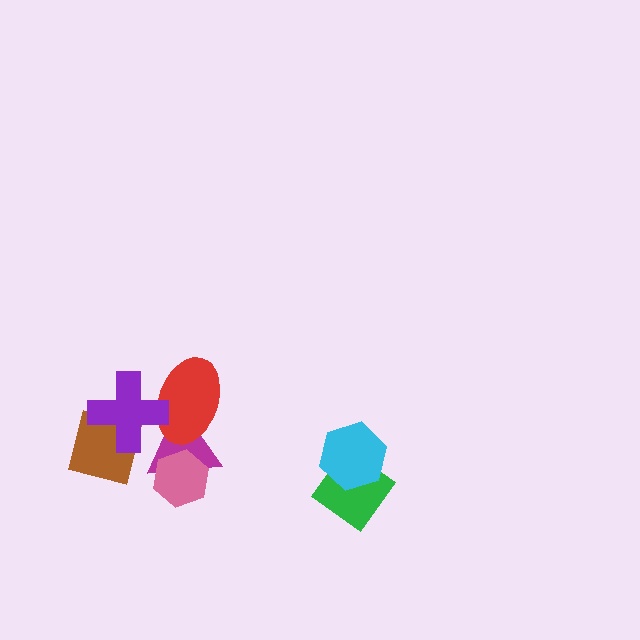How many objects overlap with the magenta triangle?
4 objects overlap with the magenta triangle.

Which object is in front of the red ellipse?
The purple cross is in front of the red ellipse.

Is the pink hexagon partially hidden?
No, no other shape covers it.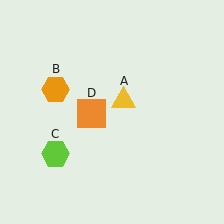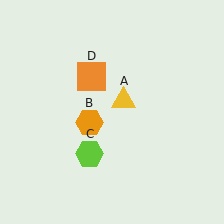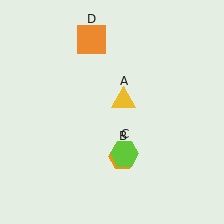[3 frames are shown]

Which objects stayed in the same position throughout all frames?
Yellow triangle (object A) remained stationary.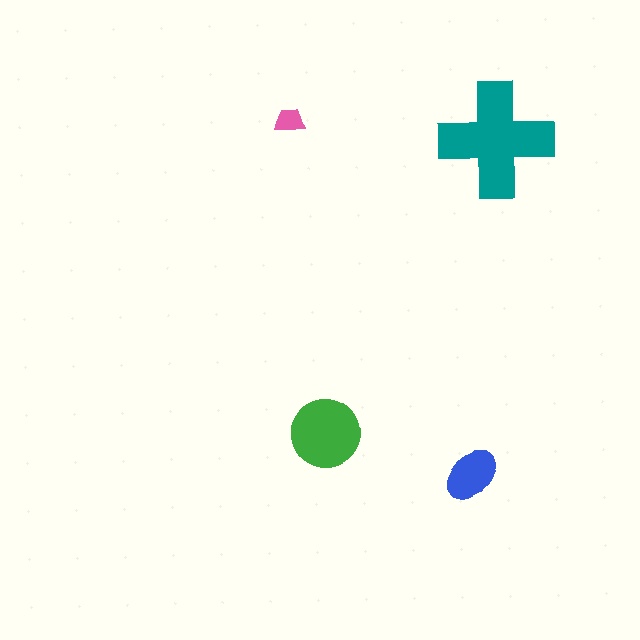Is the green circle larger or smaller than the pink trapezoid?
Larger.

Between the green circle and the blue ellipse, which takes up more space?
The green circle.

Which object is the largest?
The teal cross.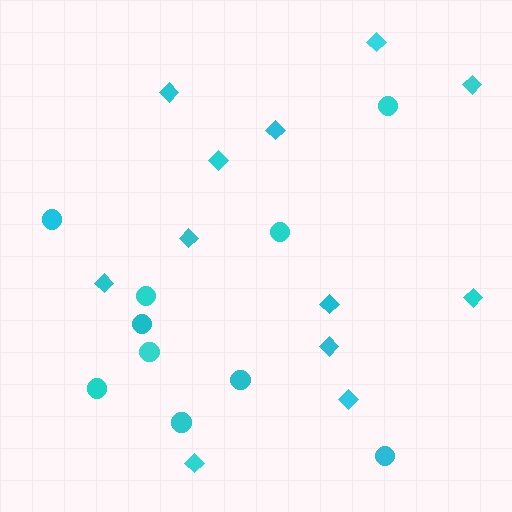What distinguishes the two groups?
There are 2 groups: one group of circles (10) and one group of diamonds (12).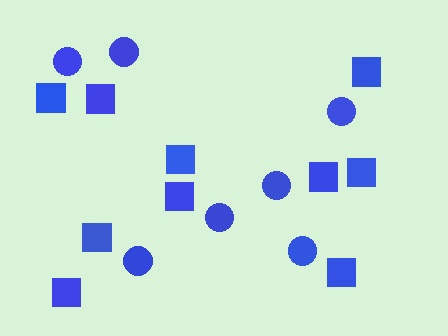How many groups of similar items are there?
There are 2 groups: one group of squares (10) and one group of circles (7).